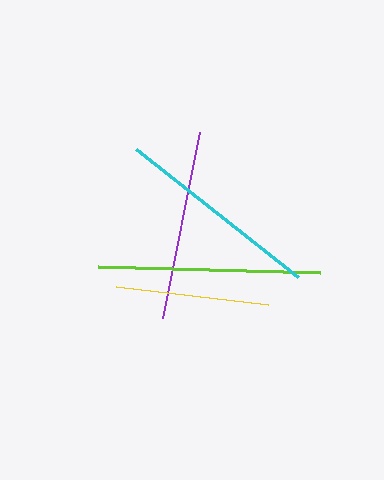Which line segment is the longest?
The lime line is the longest at approximately 222 pixels.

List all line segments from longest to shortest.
From longest to shortest: lime, cyan, purple, yellow.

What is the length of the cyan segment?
The cyan segment is approximately 206 pixels long.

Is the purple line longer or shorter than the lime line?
The lime line is longer than the purple line.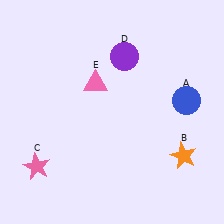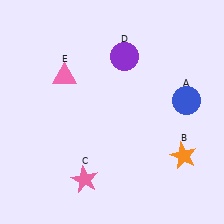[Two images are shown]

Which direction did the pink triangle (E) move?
The pink triangle (E) moved left.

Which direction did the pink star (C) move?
The pink star (C) moved right.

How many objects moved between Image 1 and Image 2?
2 objects moved between the two images.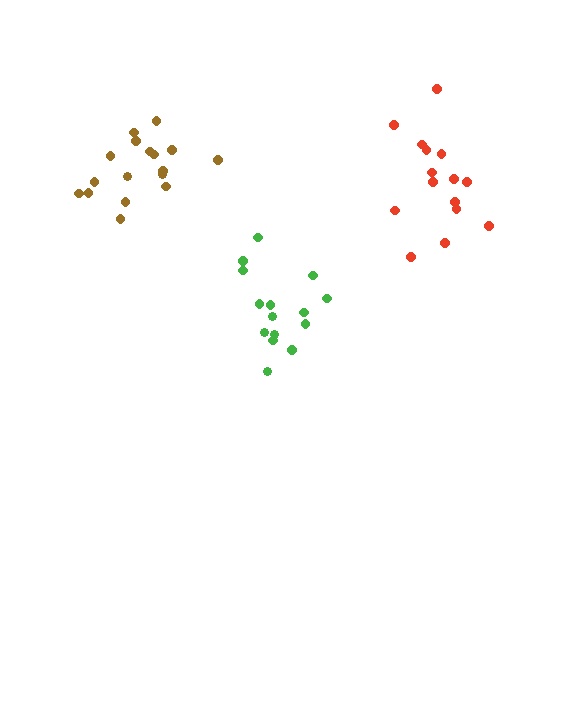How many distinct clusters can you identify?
There are 3 distinct clusters.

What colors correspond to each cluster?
The clusters are colored: red, green, brown.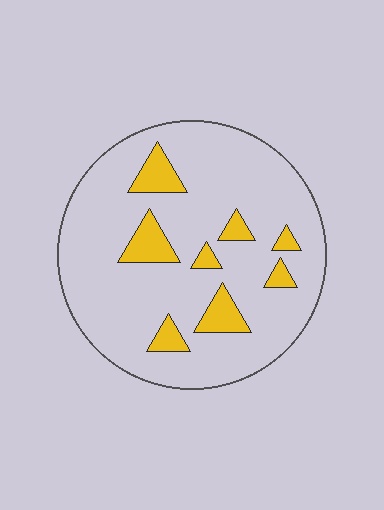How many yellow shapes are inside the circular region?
8.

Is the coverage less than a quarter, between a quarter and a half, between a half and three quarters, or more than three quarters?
Less than a quarter.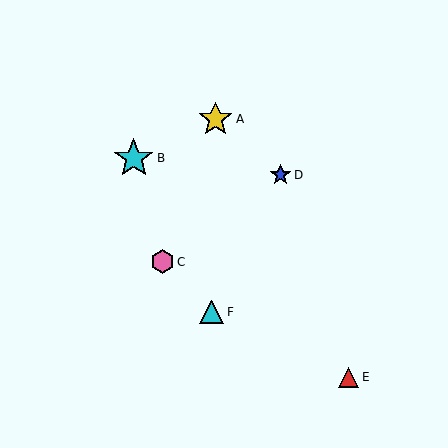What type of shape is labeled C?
Shape C is a pink hexagon.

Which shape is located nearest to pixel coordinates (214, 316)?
The cyan triangle (labeled F) at (212, 312) is nearest to that location.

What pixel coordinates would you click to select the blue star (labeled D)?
Click at (280, 175) to select the blue star D.